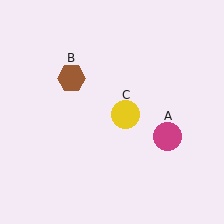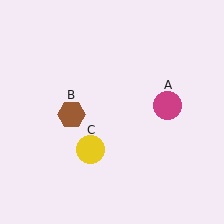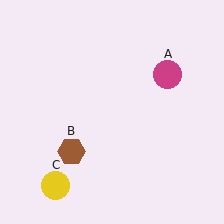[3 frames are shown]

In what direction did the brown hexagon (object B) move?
The brown hexagon (object B) moved down.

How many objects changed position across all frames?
3 objects changed position: magenta circle (object A), brown hexagon (object B), yellow circle (object C).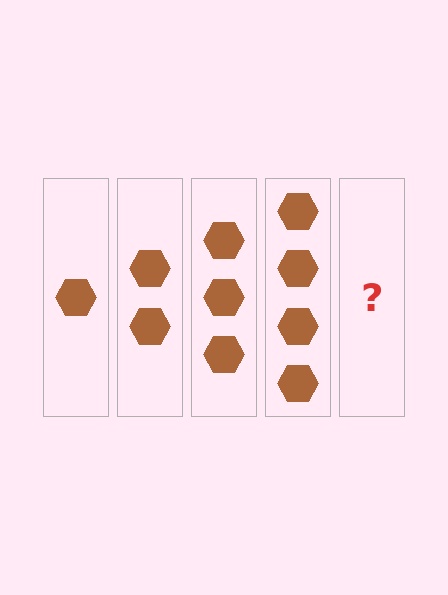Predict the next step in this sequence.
The next step is 5 hexagons.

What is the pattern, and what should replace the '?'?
The pattern is that each step adds one more hexagon. The '?' should be 5 hexagons.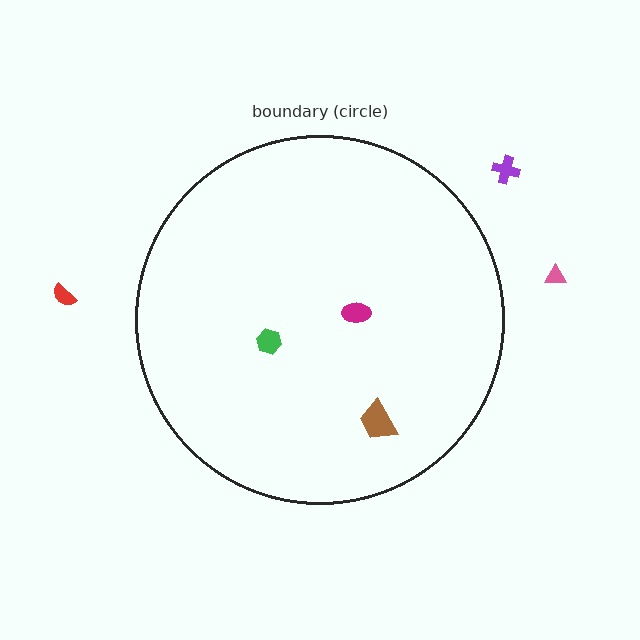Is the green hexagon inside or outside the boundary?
Inside.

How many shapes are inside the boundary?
3 inside, 3 outside.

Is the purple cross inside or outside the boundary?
Outside.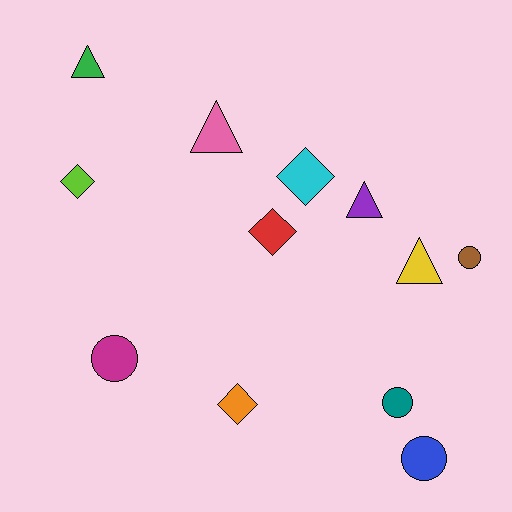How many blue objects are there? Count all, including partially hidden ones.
There is 1 blue object.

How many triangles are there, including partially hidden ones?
There are 4 triangles.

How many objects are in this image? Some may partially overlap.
There are 12 objects.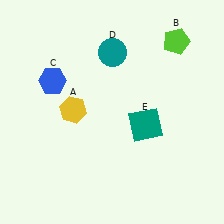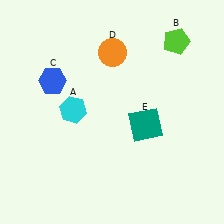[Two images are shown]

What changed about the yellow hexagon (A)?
In Image 1, A is yellow. In Image 2, it changed to cyan.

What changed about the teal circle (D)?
In Image 1, D is teal. In Image 2, it changed to orange.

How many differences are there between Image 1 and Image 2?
There are 2 differences between the two images.